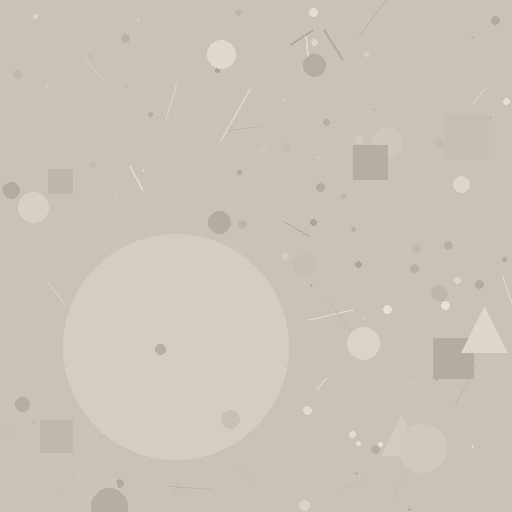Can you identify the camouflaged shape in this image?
The camouflaged shape is a circle.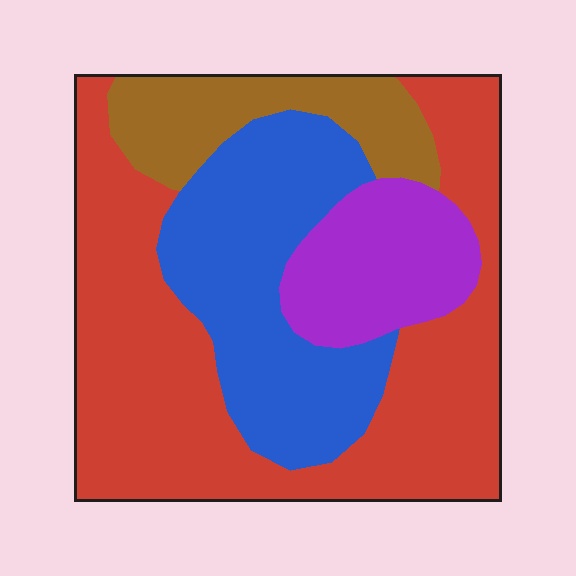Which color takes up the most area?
Red, at roughly 45%.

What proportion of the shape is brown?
Brown takes up less than a quarter of the shape.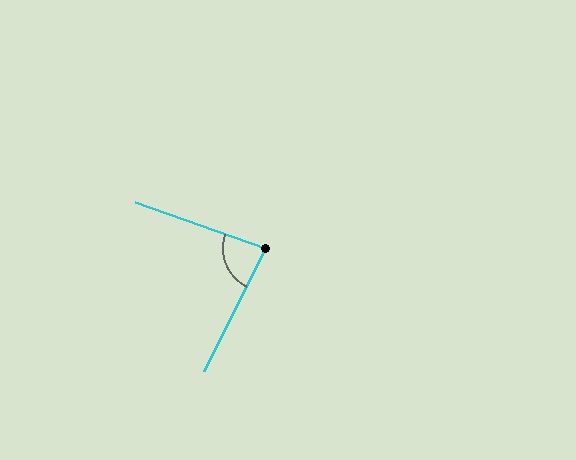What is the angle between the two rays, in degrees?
Approximately 84 degrees.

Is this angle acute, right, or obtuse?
It is acute.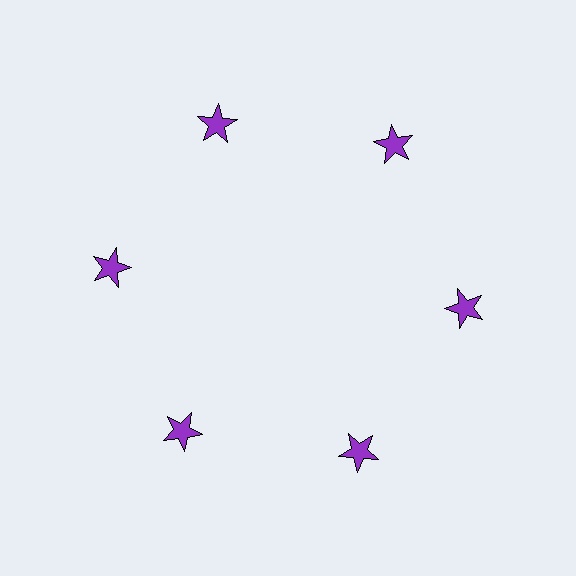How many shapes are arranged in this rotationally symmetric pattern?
There are 6 shapes, arranged in 6 groups of 1.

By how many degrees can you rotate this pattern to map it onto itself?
The pattern maps onto itself every 60 degrees of rotation.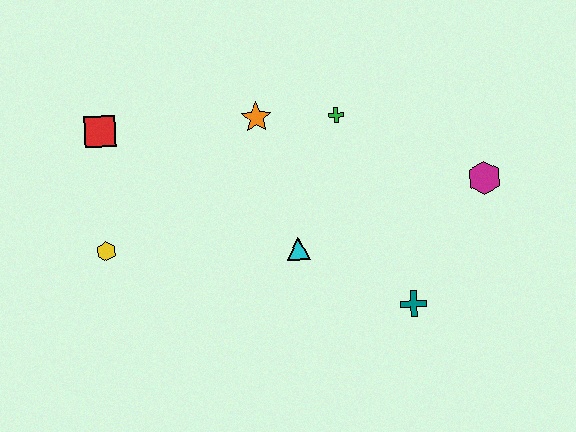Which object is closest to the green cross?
The orange star is closest to the green cross.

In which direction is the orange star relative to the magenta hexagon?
The orange star is to the left of the magenta hexagon.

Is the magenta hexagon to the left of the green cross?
No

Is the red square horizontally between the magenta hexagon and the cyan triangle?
No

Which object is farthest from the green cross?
The yellow hexagon is farthest from the green cross.